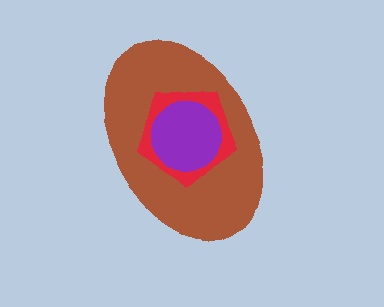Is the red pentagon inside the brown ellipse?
Yes.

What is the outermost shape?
The brown ellipse.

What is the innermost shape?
The purple circle.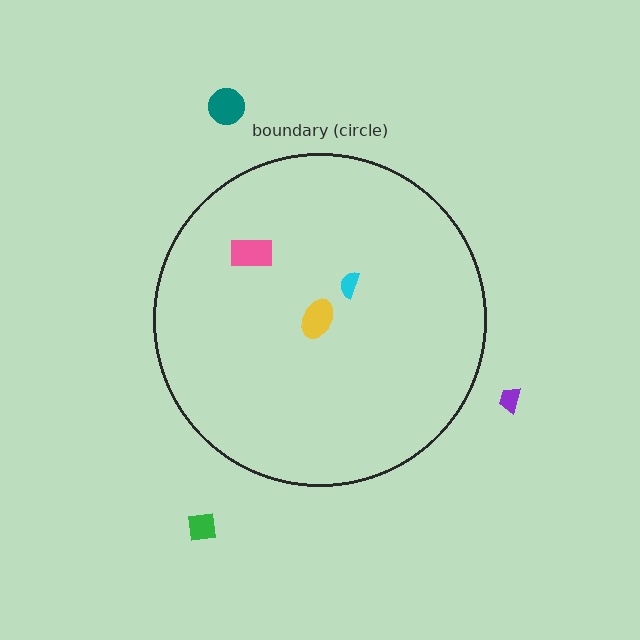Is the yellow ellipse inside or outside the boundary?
Inside.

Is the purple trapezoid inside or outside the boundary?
Outside.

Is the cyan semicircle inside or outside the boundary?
Inside.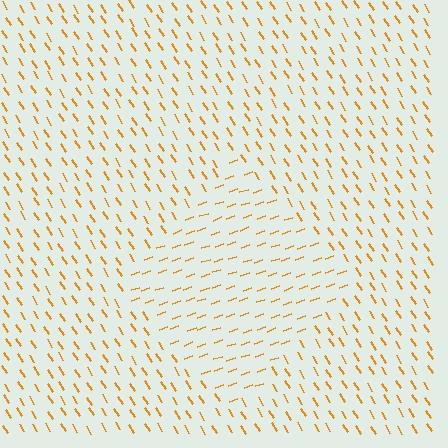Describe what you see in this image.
The image is filled with small orange line segments. A diamond region in the image has lines oriented differently from the surrounding lines, creating a visible texture boundary.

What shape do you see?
I see a diamond.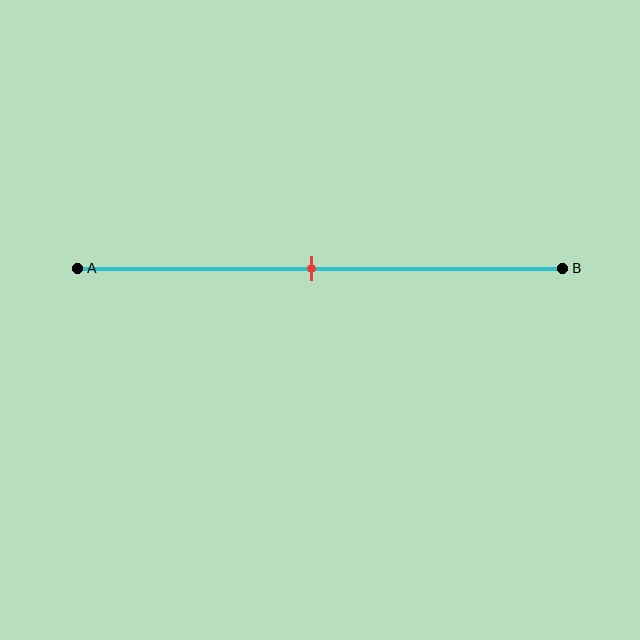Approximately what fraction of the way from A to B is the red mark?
The red mark is approximately 50% of the way from A to B.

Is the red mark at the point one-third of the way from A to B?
No, the mark is at about 50% from A, not at the 33% one-third point.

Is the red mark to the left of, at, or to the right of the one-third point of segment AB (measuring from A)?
The red mark is to the right of the one-third point of segment AB.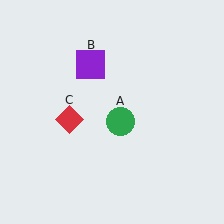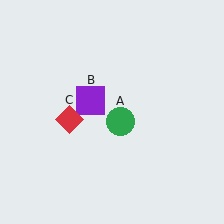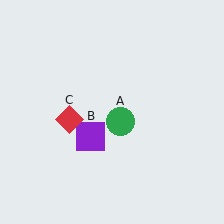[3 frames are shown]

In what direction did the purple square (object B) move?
The purple square (object B) moved down.